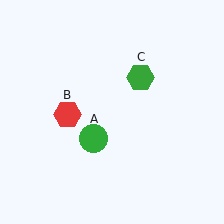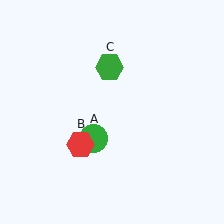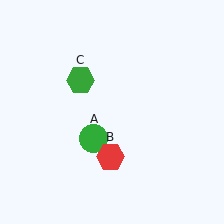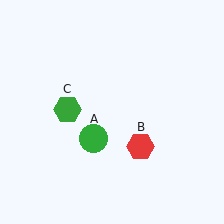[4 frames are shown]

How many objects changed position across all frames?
2 objects changed position: red hexagon (object B), green hexagon (object C).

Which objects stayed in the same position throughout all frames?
Green circle (object A) remained stationary.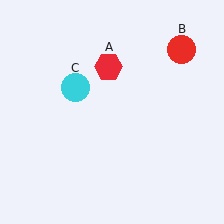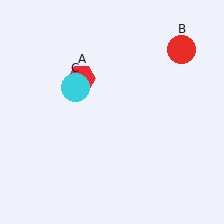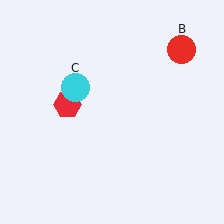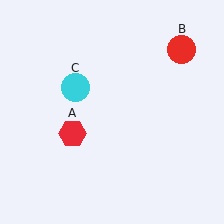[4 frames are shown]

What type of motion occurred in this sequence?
The red hexagon (object A) rotated counterclockwise around the center of the scene.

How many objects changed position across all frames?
1 object changed position: red hexagon (object A).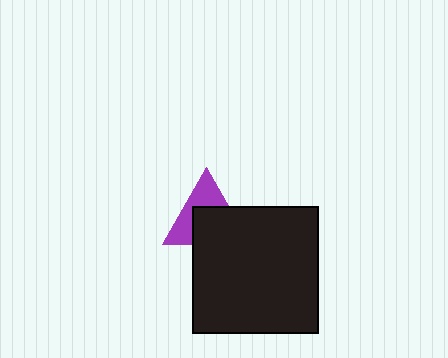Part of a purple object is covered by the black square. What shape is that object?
It is a triangle.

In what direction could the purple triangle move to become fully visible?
The purple triangle could move up. That would shift it out from behind the black square entirely.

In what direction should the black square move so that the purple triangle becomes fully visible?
The black square should move down. That is the shortest direction to clear the overlap and leave the purple triangle fully visible.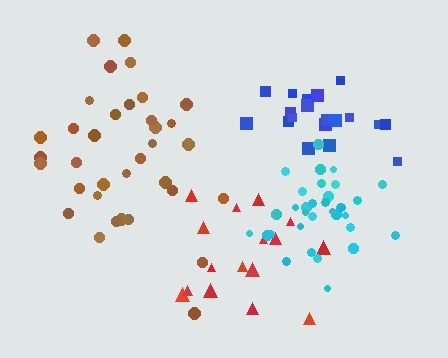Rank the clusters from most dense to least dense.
cyan, blue, red, brown.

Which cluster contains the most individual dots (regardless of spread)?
Brown (35).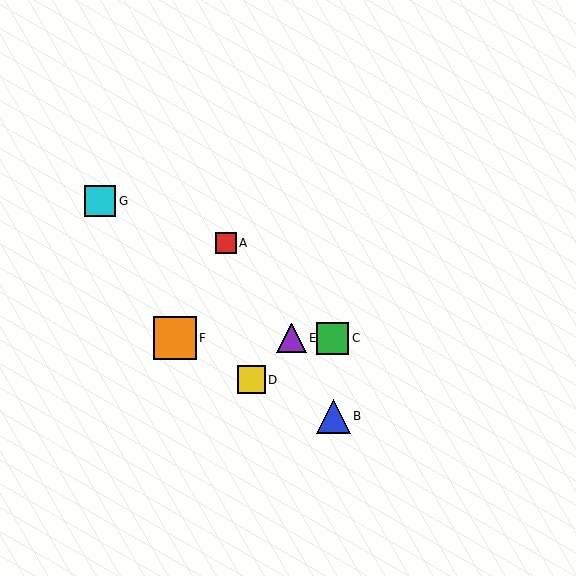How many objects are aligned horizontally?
3 objects (C, E, F) are aligned horizontally.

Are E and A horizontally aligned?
No, E is at y≈338 and A is at y≈243.